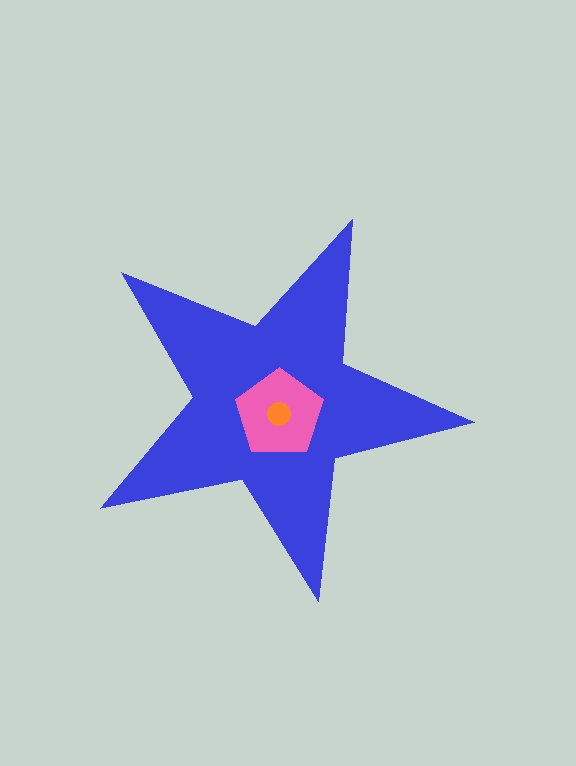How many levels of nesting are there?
3.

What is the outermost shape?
The blue star.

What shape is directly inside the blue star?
The pink pentagon.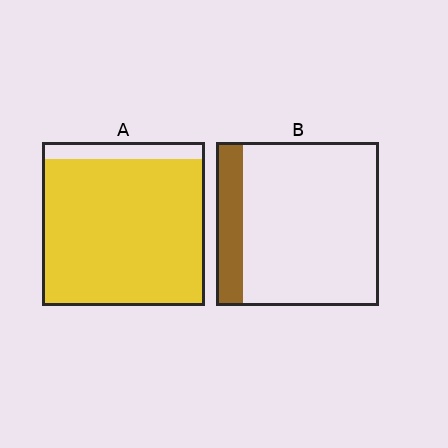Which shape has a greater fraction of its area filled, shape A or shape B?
Shape A.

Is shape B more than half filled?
No.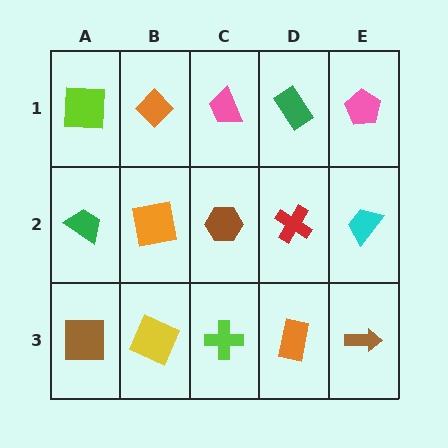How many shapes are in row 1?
5 shapes.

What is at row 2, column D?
A red cross.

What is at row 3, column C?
A lime cross.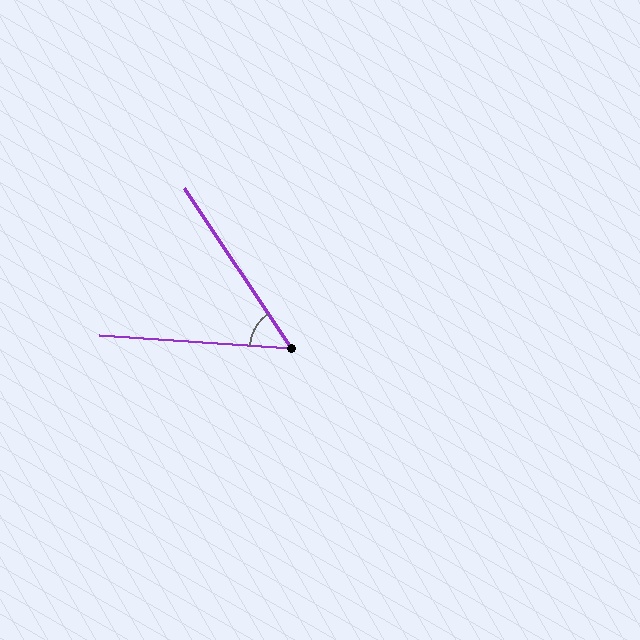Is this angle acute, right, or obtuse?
It is acute.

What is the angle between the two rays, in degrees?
Approximately 52 degrees.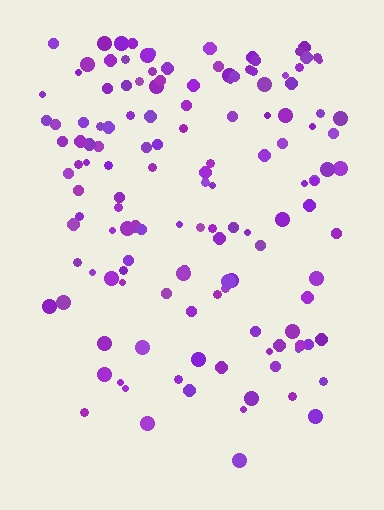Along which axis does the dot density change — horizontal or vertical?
Vertical.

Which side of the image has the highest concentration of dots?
The top.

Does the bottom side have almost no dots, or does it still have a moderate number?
Still a moderate number, just noticeably fewer than the top.